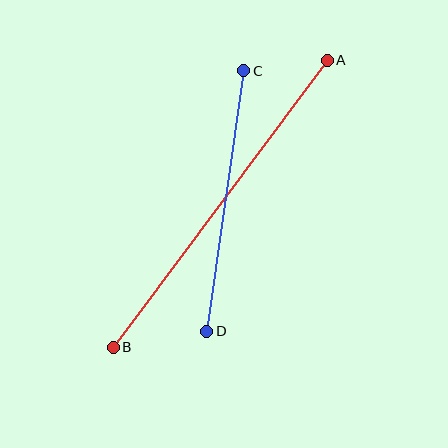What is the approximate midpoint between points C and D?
The midpoint is at approximately (225, 201) pixels.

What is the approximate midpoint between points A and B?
The midpoint is at approximately (220, 204) pixels.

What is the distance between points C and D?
The distance is approximately 263 pixels.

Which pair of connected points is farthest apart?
Points A and B are farthest apart.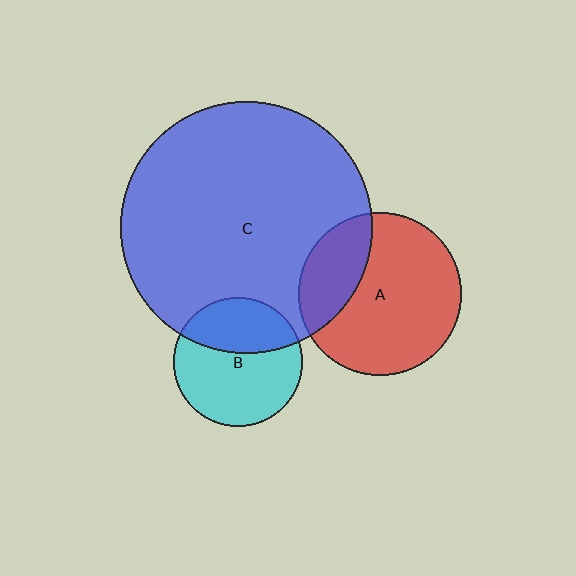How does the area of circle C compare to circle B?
Approximately 3.8 times.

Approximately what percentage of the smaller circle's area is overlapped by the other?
Approximately 25%.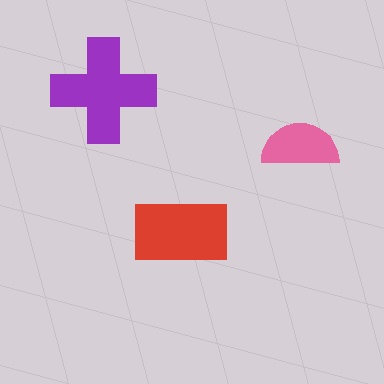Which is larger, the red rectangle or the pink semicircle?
The red rectangle.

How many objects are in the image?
There are 3 objects in the image.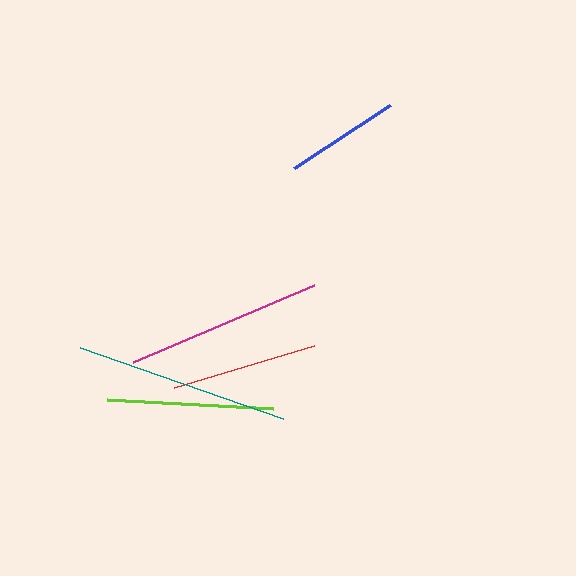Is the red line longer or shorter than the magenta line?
The magenta line is longer than the red line.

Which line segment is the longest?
The teal line is the longest at approximately 215 pixels.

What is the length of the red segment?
The red segment is approximately 146 pixels long.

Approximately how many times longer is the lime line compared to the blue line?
The lime line is approximately 1.4 times the length of the blue line.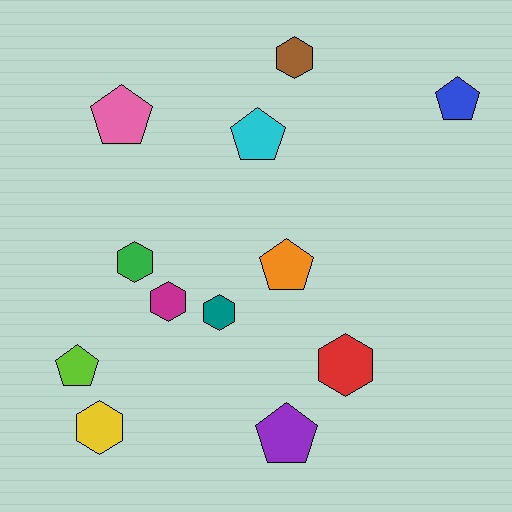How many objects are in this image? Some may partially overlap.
There are 12 objects.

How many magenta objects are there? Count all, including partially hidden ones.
There is 1 magenta object.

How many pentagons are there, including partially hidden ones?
There are 6 pentagons.